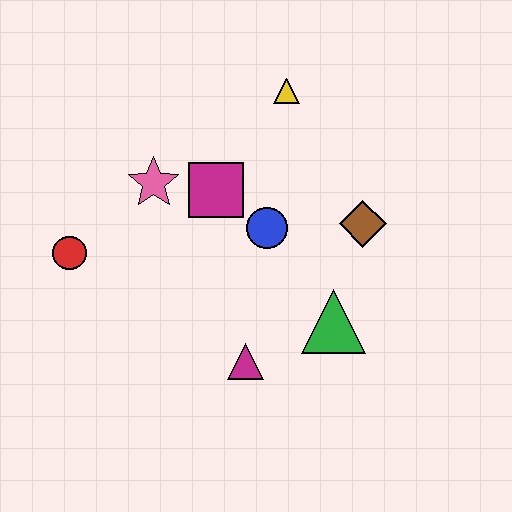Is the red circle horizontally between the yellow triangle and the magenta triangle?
No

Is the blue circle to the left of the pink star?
No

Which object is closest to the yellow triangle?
The magenta square is closest to the yellow triangle.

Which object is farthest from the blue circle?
The red circle is farthest from the blue circle.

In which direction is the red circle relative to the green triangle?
The red circle is to the left of the green triangle.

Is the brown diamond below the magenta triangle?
No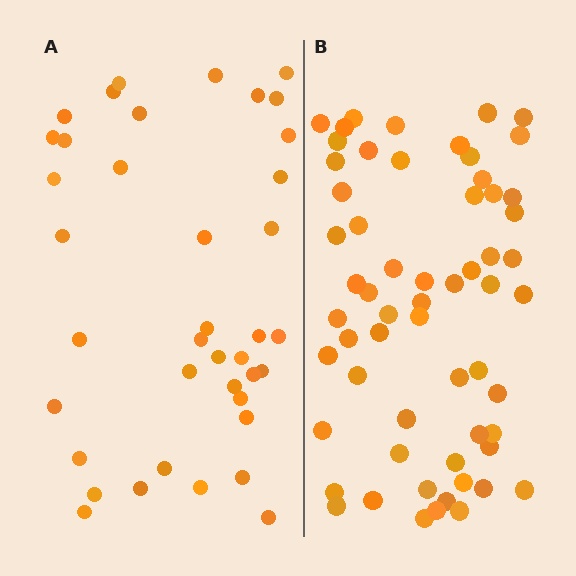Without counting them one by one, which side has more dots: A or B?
Region B (the right region) has more dots.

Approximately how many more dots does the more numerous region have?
Region B has approximately 20 more dots than region A.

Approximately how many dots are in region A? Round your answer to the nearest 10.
About 40 dots. (The exact count is 39, which rounds to 40.)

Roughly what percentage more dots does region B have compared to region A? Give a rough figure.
About 55% more.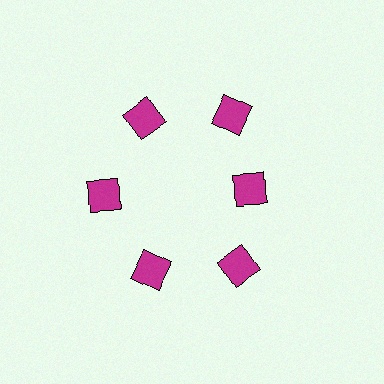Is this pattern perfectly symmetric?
No. The 6 magenta squares are arranged in a ring, but one element near the 3 o'clock position is pulled inward toward the center, breaking the 6-fold rotational symmetry.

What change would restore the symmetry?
The symmetry would be restored by moving it outward, back onto the ring so that all 6 squares sit at equal angles and equal distance from the center.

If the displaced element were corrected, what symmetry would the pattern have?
It would have 6-fold rotational symmetry — the pattern would map onto itself every 60 degrees.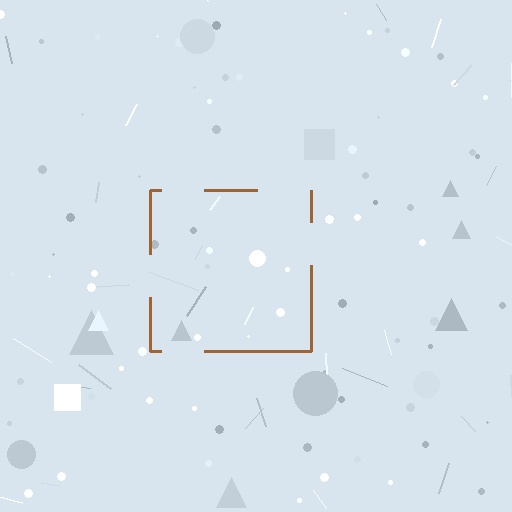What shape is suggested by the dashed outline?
The dashed outline suggests a square.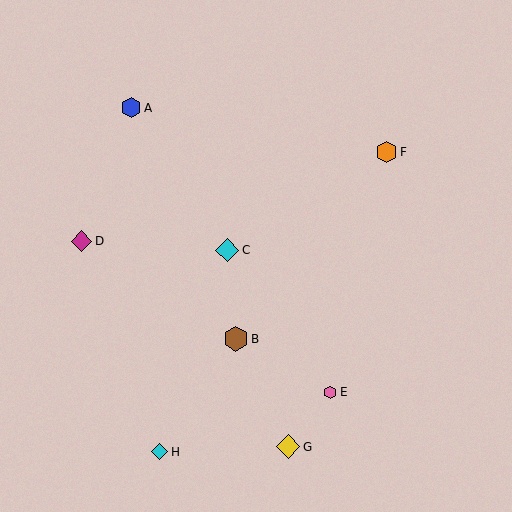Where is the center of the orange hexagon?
The center of the orange hexagon is at (386, 152).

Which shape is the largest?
The brown hexagon (labeled B) is the largest.